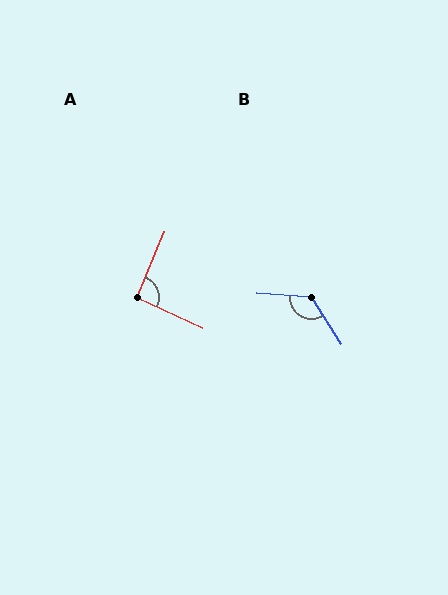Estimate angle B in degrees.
Approximately 127 degrees.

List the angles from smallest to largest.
A (93°), B (127°).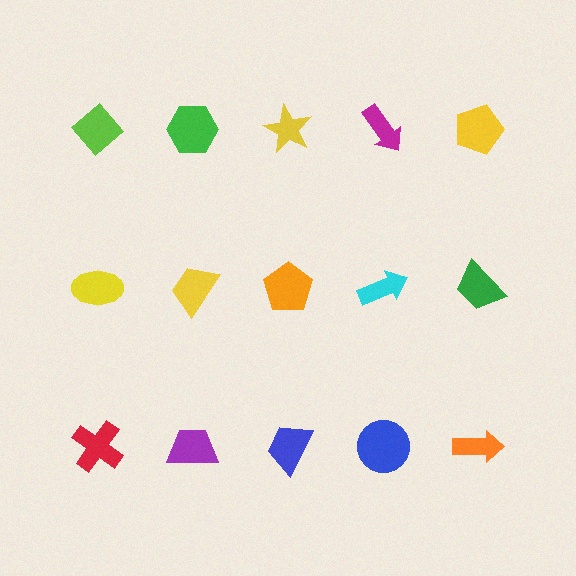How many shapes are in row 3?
5 shapes.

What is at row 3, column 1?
A red cross.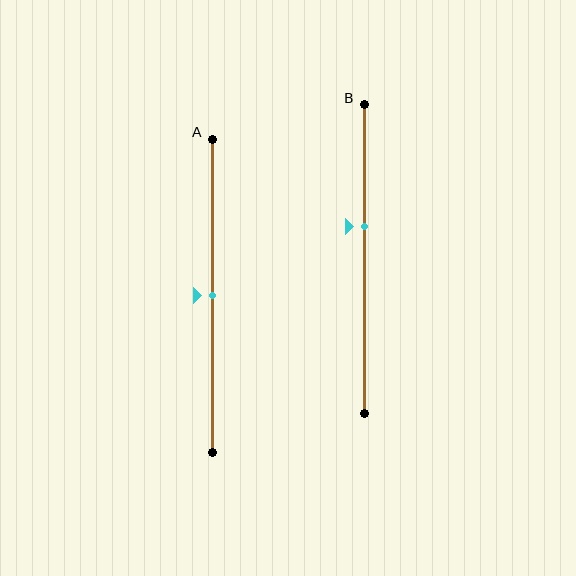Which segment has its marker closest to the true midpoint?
Segment A has its marker closest to the true midpoint.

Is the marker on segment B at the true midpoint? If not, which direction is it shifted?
No, the marker on segment B is shifted upward by about 11% of the segment length.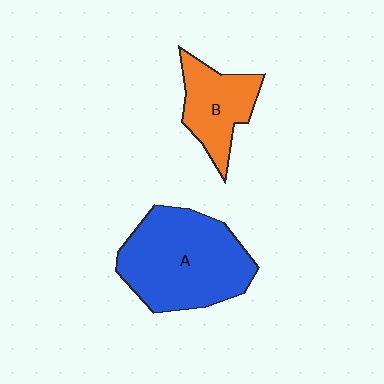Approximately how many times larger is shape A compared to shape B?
Approximately 1.9 times.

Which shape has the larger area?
Shape A (blue).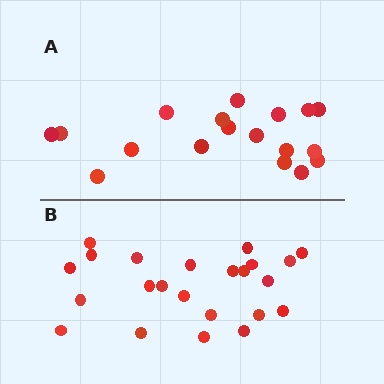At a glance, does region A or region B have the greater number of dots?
Region B (the bottom region) has more dots.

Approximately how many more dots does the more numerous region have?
Region B has about 5 more dots than region A.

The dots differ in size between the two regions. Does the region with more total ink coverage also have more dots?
No. Region A has more total ink coverage because its dots are larger, but region B actually contains more individual dots. Total area can be misleading — the number of items is what matters here.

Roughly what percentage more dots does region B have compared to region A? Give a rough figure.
About 30% more.